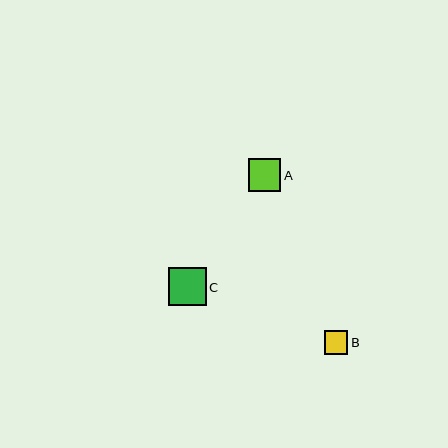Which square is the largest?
Square C is the largest with a size of approximately 38 pixels.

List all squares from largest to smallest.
From largest to smallest: C, A, B.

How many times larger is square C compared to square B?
Square C is approximately 1.6 times the size of square B.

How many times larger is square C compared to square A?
Square C is approximately 1.2 times the size of square A.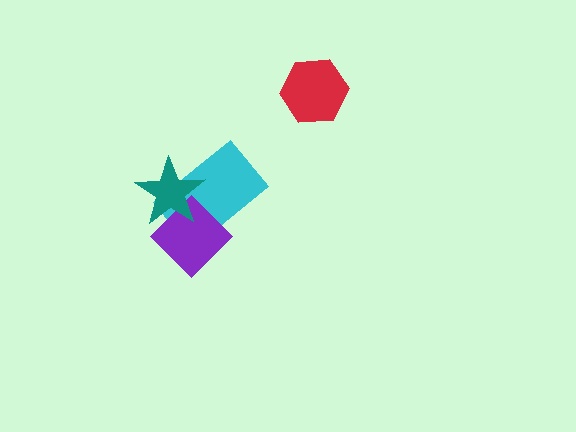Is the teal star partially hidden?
No, no other shape covers it.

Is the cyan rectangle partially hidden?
Yes, it is partially covered by another shape.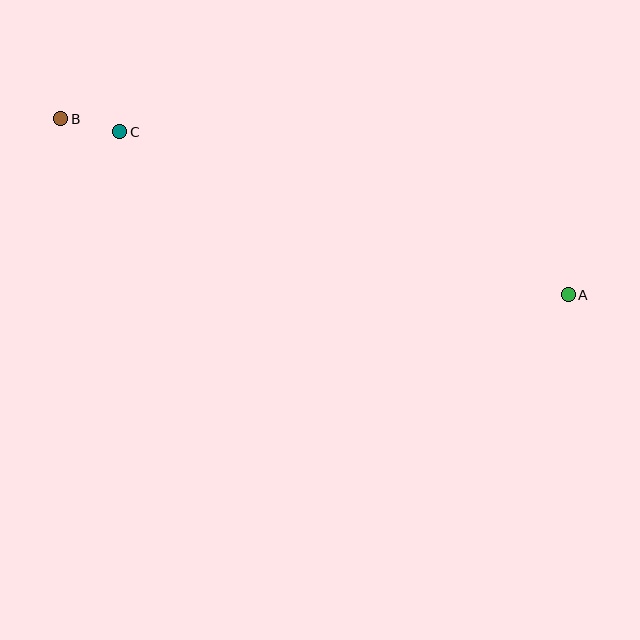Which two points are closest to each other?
Points B and C are closest to each other.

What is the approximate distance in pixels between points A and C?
The distance between A and C is approximately 477 pixels.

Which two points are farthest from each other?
Points A and B are farthest from each other.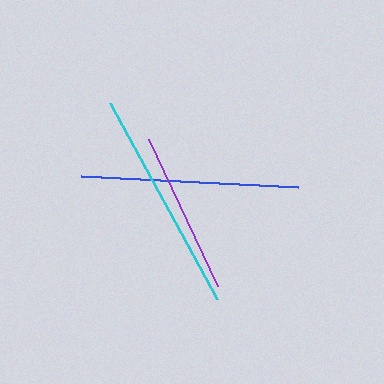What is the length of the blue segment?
The blue segment is approximately 217 pixels long.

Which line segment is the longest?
The cyan line is the longest at approximately 223 pixels.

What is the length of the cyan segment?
The cyan segment is approximately 223 pixels long.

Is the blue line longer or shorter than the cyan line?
The cyan line is longer than the blue line.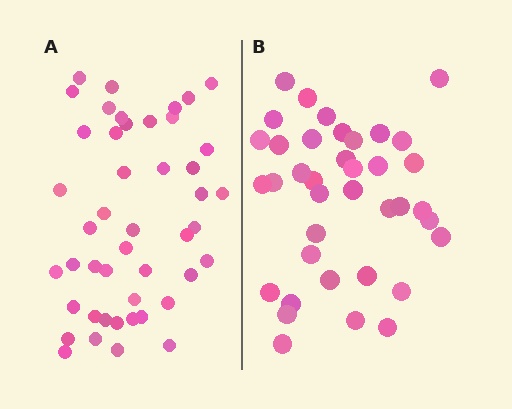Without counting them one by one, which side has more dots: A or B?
Region A (the left region) has more dots.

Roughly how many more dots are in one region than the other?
Region A has roughly 8 or so more dots than region B.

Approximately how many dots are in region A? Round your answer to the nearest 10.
About 50 dots. (The exact count is 46, which rounds to 50.)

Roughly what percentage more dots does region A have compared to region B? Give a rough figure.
About 20% more.